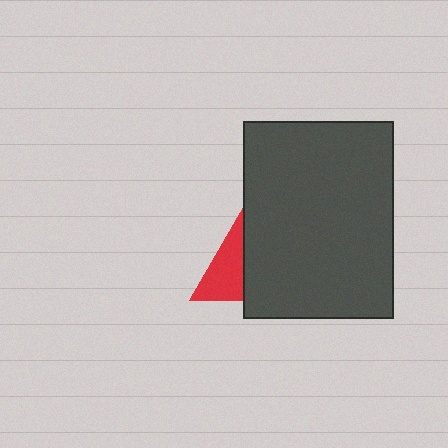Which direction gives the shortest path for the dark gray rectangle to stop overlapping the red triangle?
Moving right gives the shortest separation.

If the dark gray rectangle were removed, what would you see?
You would see the complete red triangle.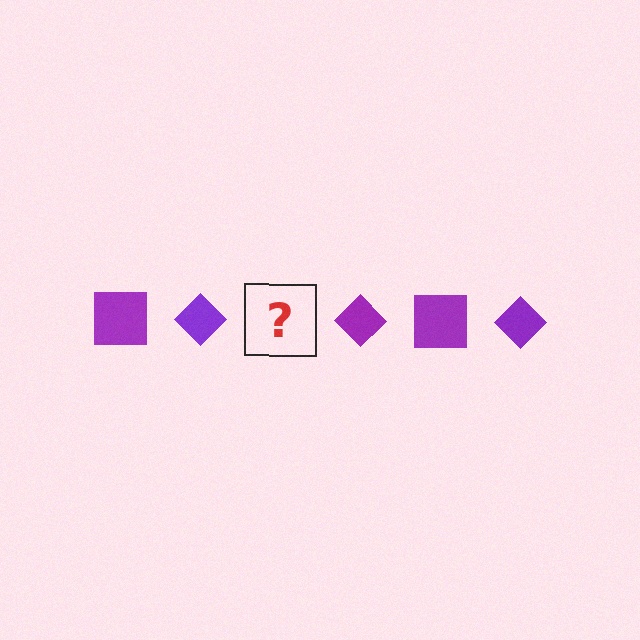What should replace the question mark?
The question mark should be replaced with a purple square.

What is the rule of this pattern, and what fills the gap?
The rule is that the pattern cycles through square, diamond shapes in purple. The gap should be filled with a purple square.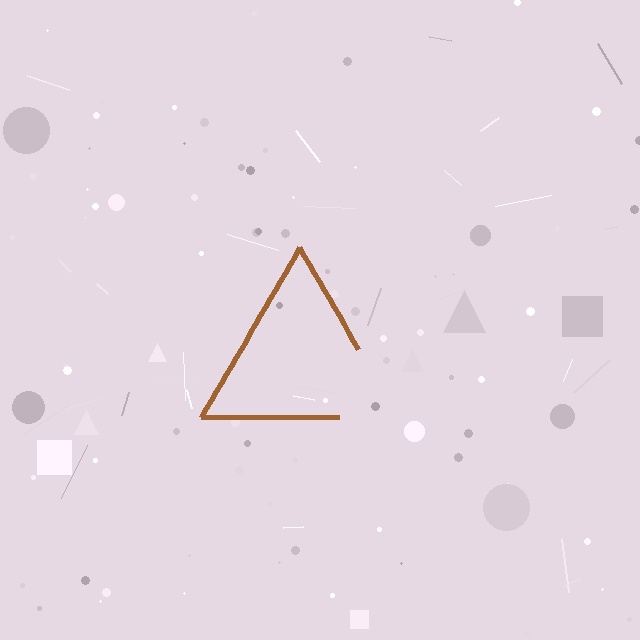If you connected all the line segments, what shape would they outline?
They would outline a triangle.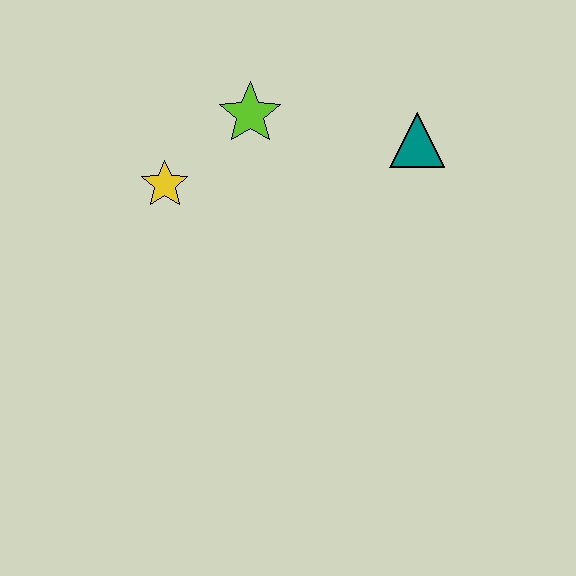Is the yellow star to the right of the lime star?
No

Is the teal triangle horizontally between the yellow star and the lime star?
No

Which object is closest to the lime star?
The yellow star is closest to the lime star.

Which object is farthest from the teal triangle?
The yellow star is farthest from the teal triangle.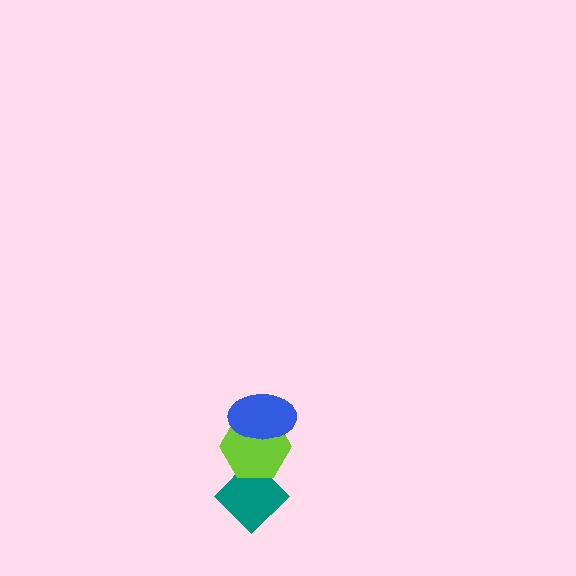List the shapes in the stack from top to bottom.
From top to bottom: the blue ellipse, the lime hexagon, the teal diamond.